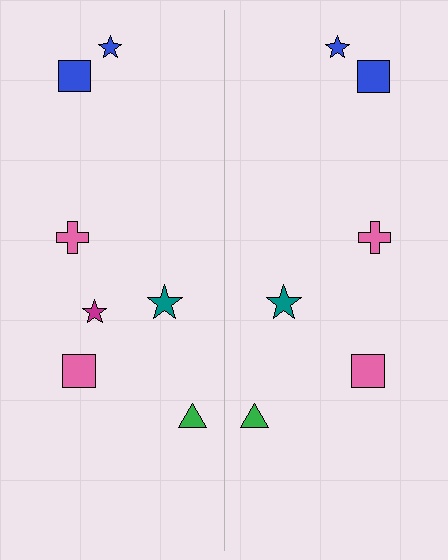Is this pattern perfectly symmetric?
No, the pattern is not perfectly symmetric. A magenta star is missing from the right side.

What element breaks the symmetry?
A magenta star is missing from the right side.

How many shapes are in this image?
There are 13 shapes in this image.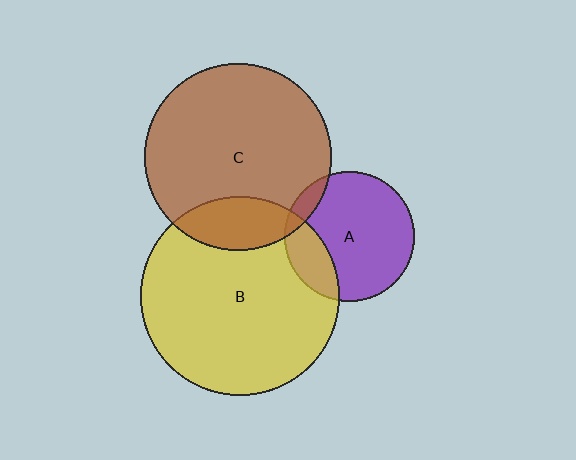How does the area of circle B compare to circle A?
Approximately 2.4 times.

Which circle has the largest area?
Circle B (yellow).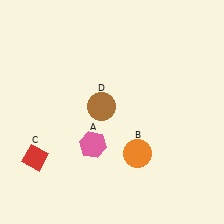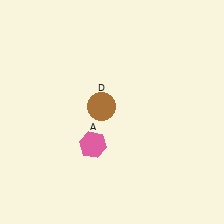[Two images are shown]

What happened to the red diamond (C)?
The red diamond (C) was removed in Image 2. It was in the bottom-left area of Image 1.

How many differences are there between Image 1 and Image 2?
There are 2 differences between the two images.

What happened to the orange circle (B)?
The orange circle (B) was removed in Image 2. It was in the bottom-right area of Image 1.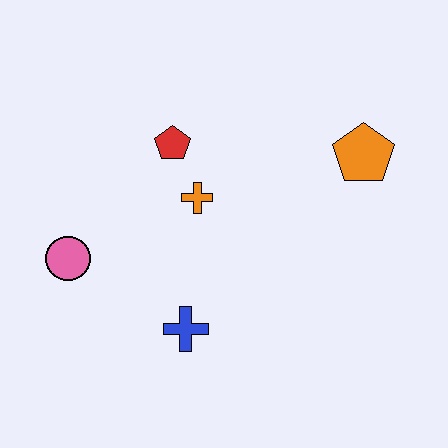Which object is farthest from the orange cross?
The orange pentagon is farthest from the orange cross.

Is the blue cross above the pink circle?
No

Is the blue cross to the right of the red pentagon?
Yes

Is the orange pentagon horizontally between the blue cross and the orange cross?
No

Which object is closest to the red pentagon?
The orange cross is closest to the red pentagon.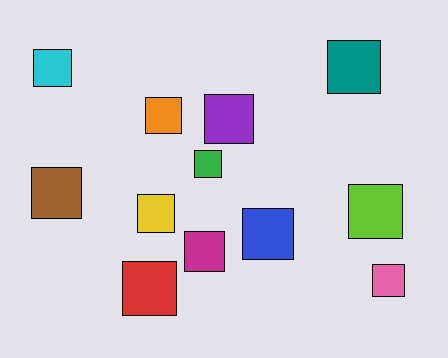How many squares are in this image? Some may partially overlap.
There are 12 squares.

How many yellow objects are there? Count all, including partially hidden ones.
There is 1 yellow object.